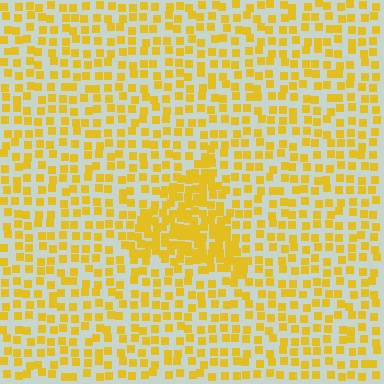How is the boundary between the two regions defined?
The boundary is defined by a change in element density (approximately 2.1x ratio). All elements are the same color, size, and shape.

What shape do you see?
I see a triangle.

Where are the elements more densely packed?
The elements are more densely packed inside the triangle boundary.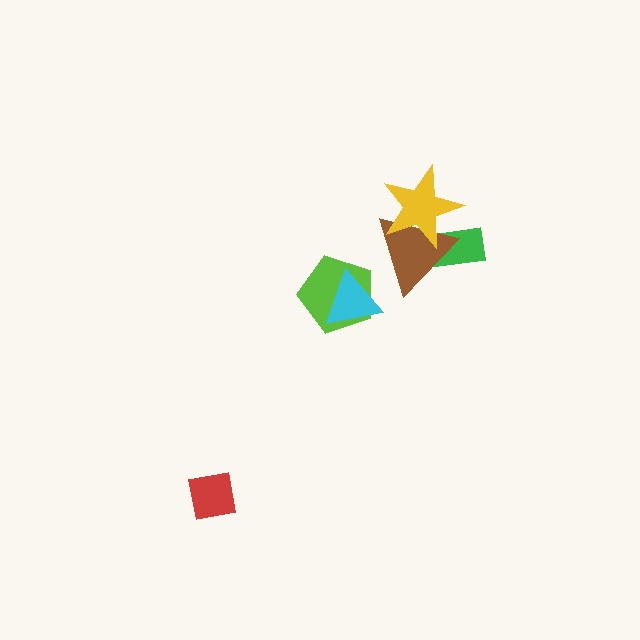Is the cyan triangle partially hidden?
No, no other shape covers it.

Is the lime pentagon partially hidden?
Yes, it is partially covered by another shape.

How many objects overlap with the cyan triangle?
1 object overlaps with the cyan triangle.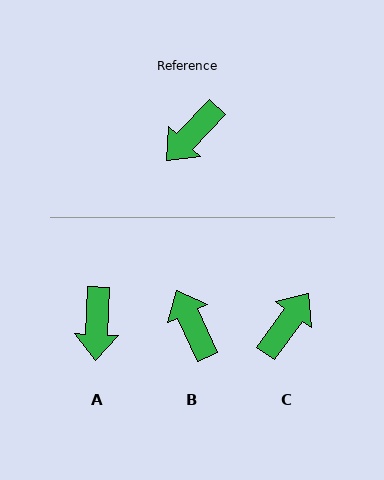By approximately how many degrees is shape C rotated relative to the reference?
Approximately 172 degrees clockwise.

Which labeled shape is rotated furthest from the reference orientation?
C, about 172 degrees away.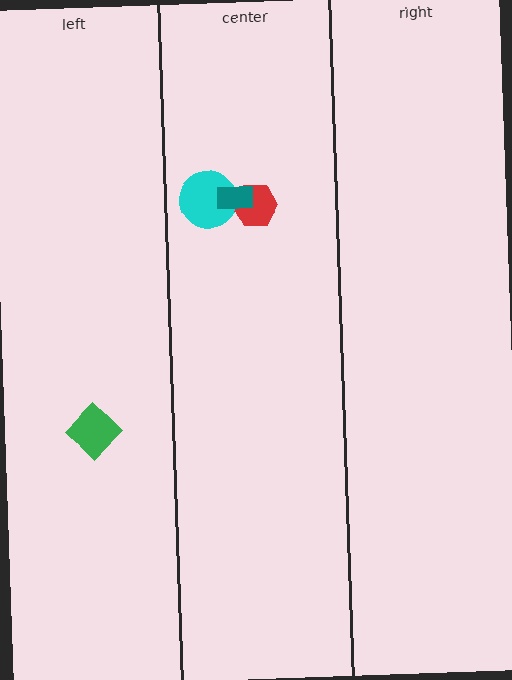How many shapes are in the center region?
3.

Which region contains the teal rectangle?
The center region.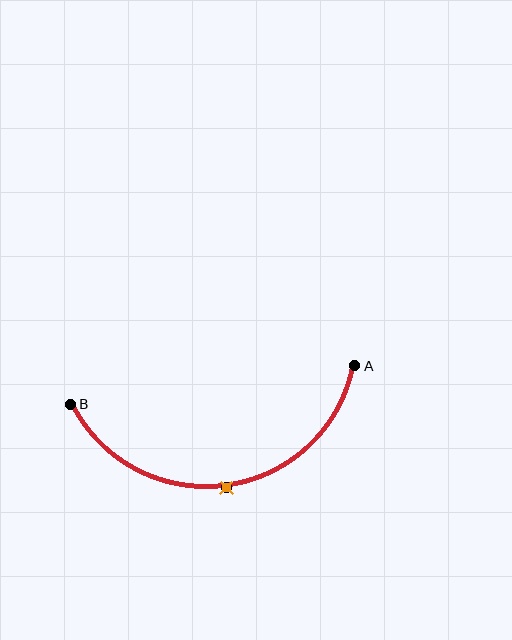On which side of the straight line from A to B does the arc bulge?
The arc bulges below the straight line connecting A and B.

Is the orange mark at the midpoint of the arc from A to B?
Yes. The orange mark lies on the arc at equal arc-length from both A and B — it is the arc midpoint.